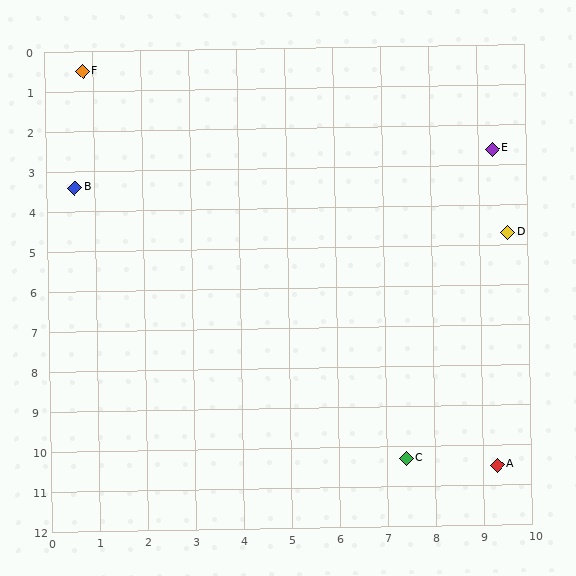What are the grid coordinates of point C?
Point C is at approximately (7.4, 10.3).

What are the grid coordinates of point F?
Point F is at approximately (0.8, 0.5).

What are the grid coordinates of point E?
Point E is at approximately (9.3, 2.6).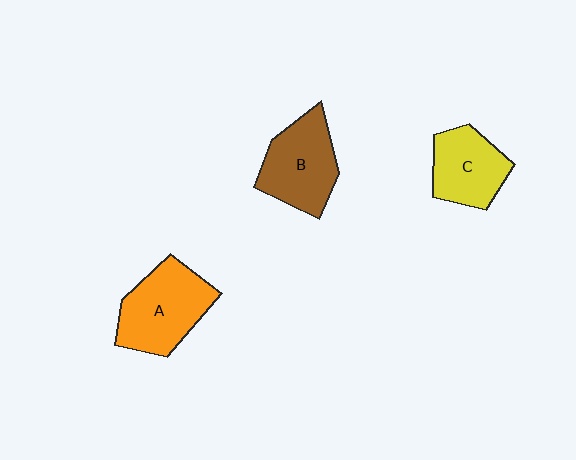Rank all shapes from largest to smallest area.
From largest to smallest: A (orange), B (brown), C (yellow).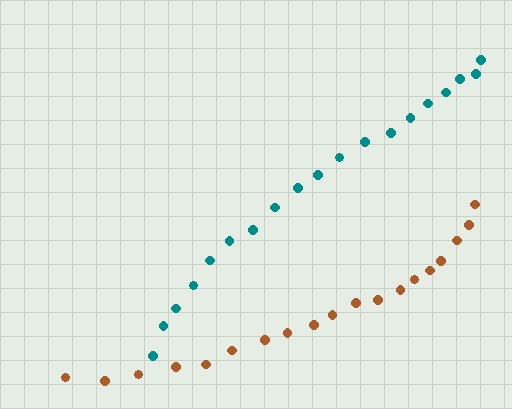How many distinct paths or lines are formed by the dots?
There are 2 distinct paths.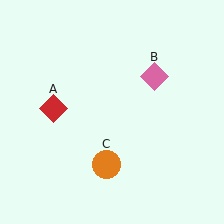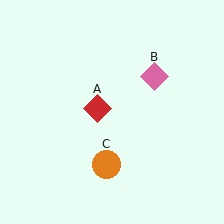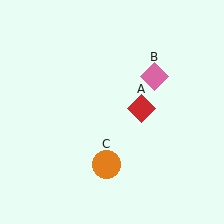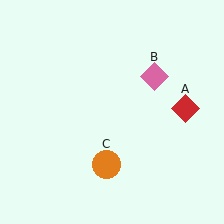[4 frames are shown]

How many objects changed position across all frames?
1 object changed position: red diamond (object A).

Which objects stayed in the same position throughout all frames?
Pink diamond (object B) and orange circle (object C) remained stationary.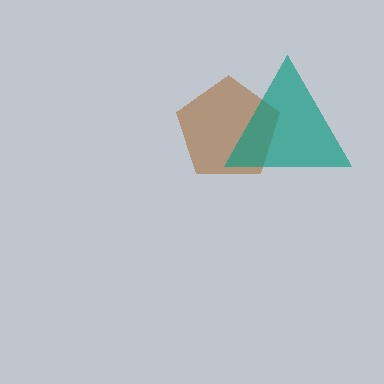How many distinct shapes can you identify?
There are 2 distinct shapes: a brown pentagon, a teal triangle.